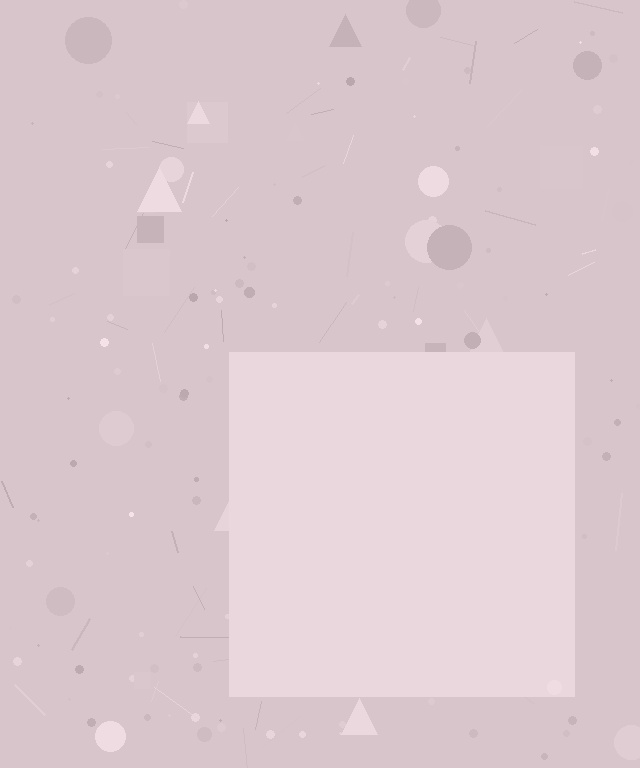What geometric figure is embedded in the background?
A square is embedded in the background.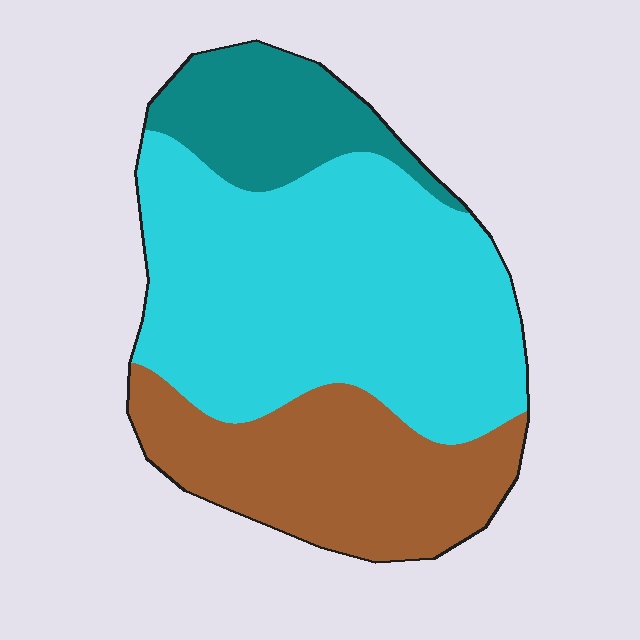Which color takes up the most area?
Cyan, at roughly 55%.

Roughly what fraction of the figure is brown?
Brown covers around 30% of the figure.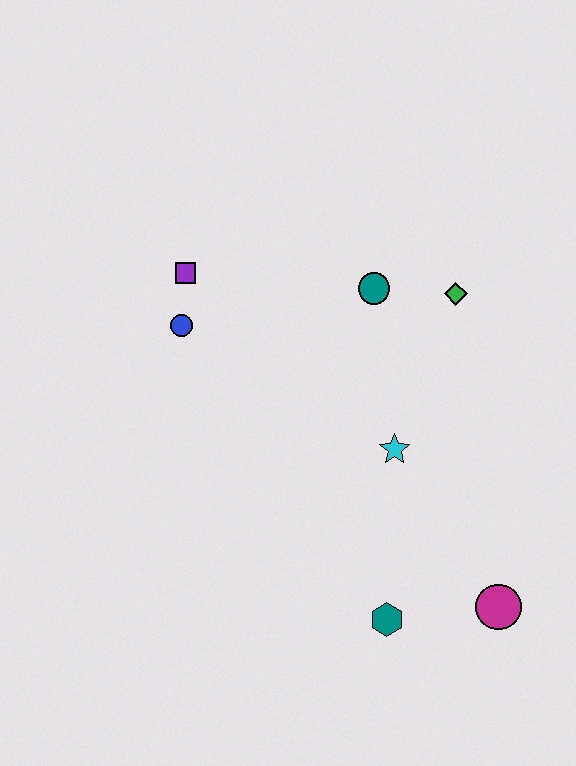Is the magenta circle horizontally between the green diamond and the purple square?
No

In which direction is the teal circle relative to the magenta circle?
The teal circle is above the magenta circle.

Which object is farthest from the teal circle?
The magenta circle is farthest from the teal circle.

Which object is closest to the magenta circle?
The teal hexagon is closest to the magenta circle.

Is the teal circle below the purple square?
Yes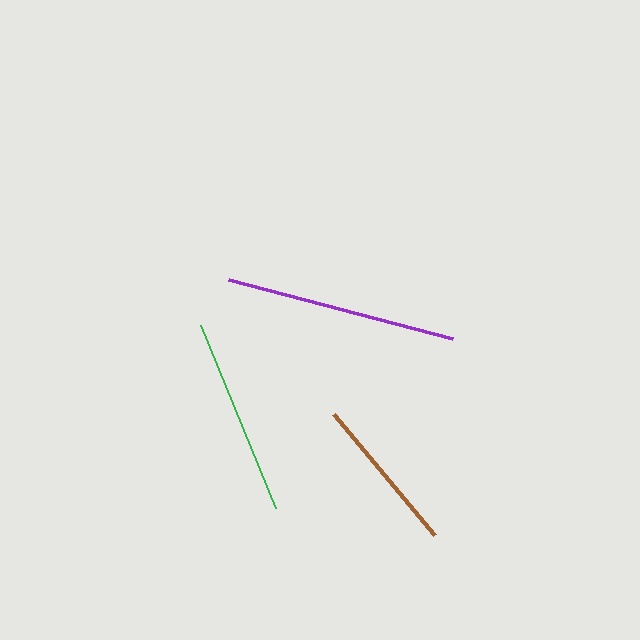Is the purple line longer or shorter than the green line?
The purple line is longer than the green line.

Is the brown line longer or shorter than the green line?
The green line is longer than the brown line.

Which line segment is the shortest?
The brown line is the shortest at approximately 157 pixels.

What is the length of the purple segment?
The purple segment is approximately 231 pixels long.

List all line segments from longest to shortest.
From longest to shortest: purple, green, brown.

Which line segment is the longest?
The purple line is the longest at approximately 231 pixels.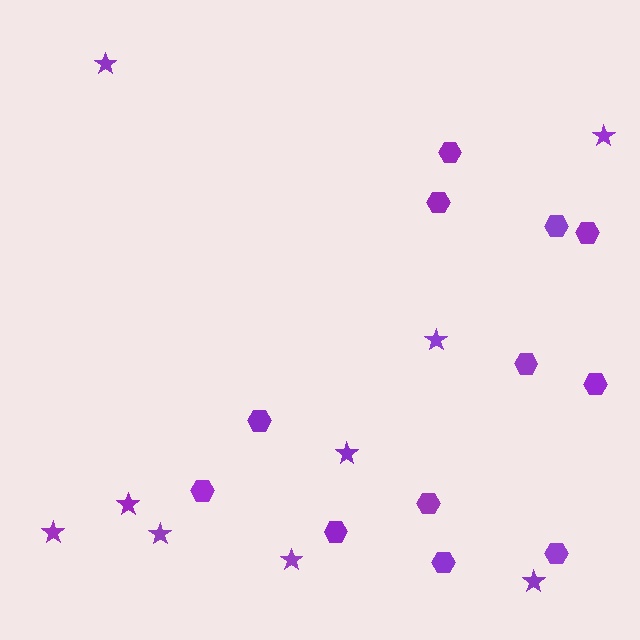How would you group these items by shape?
There are 2 groups: one group of hexagons (12) and one group of stars (9).